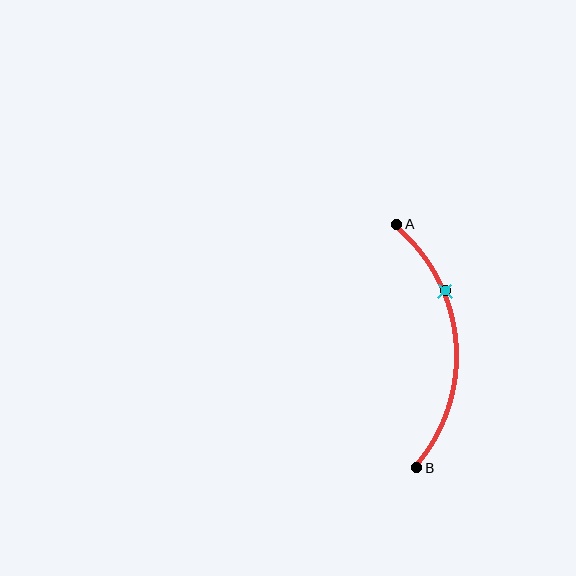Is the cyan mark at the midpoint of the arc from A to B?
No. The cyan mark lies on the arc but is closer to endpoint A. The arc midpoint would be at the point on the curve equidistant along the arc from both A and B.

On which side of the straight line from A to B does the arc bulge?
The arc bulges to the right of the straight line connecting A and B.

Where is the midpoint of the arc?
The arc midpoint is the point on the curve farthest from the straight line joining A and B. It sits to the right of that line.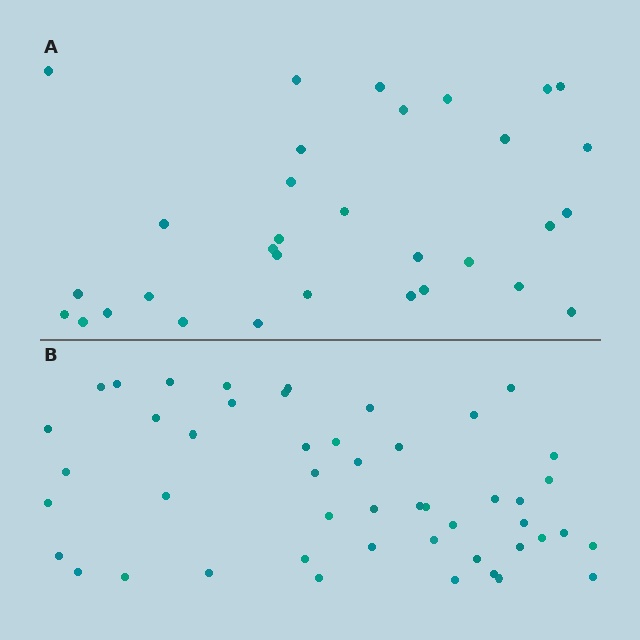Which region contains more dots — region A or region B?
Region B (the bottom region) has more dots.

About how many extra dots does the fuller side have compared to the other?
Region B has approximately 15 more dots than region A.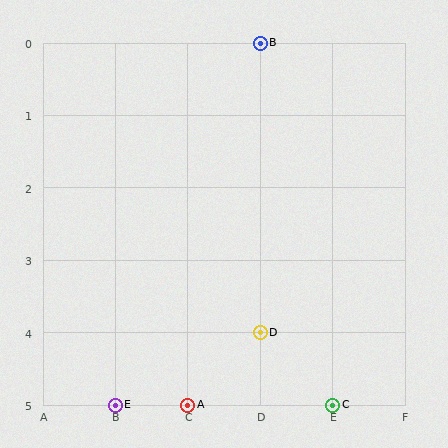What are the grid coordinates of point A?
Point A is at grid coordinates (C, 5).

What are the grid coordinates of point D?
Point D is at grid coordinates (D, 4).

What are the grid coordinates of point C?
Point C is at grid coordinates (E, 5).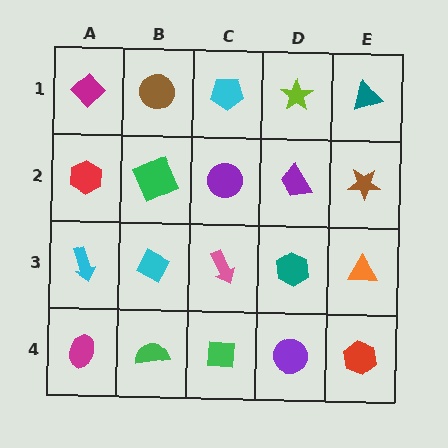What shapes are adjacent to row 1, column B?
A green square (row 2, column B), a magenta diamond (row 1, column A), a cyan pentagon (row 1, column C).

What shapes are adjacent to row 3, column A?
A red hexagon (row 2, column A), a magenta ellipse (row 4, column A), a cyan diamond (row 3, column B).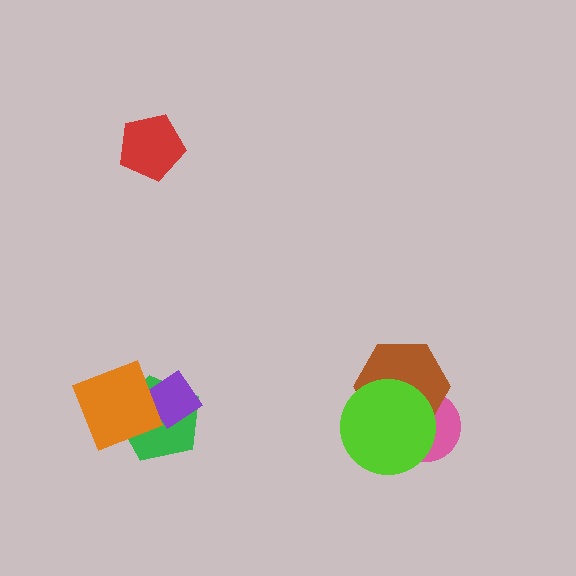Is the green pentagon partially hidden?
Yes, it is partially covered by another shape.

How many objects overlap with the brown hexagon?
2 objects overlap with the brown hexagon.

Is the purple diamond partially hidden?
Yes, it is partially covered by another shape.